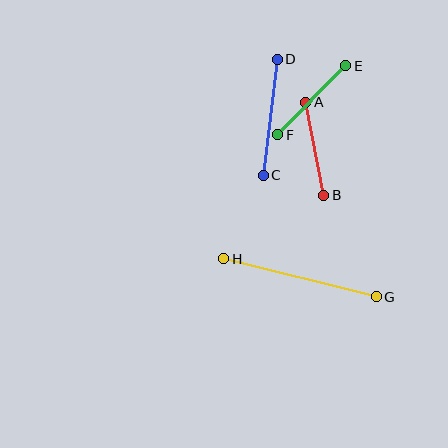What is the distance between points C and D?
The distance is approximately 117 pixels.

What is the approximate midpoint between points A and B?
The midpoint is at approximately (315, 149) pixels.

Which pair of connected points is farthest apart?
Points G and H are farthest apart.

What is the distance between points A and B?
The distance is approximately 95 pixels.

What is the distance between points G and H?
The distance is approximately 157 pixels.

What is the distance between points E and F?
The distance is approximately 97 pixels.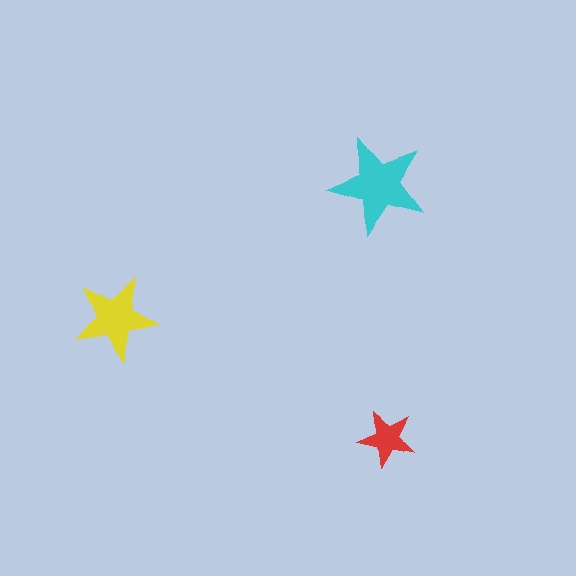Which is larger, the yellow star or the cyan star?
The cyan one.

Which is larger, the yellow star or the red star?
The yellow one.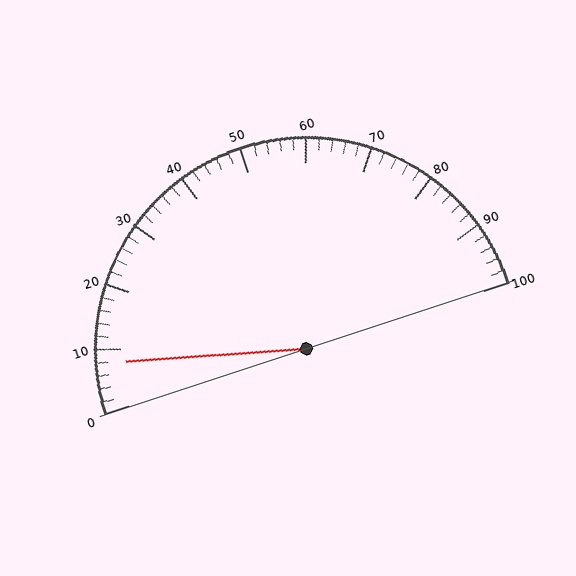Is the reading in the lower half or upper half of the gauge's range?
The reading is in the lower half of the range (0 to 100).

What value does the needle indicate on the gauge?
The needle indicates approximately 8.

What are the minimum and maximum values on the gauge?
The gauge ranges from 0 to 100.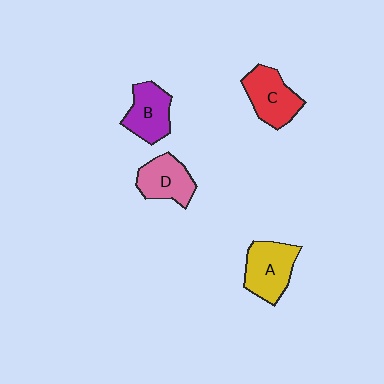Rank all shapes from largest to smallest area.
From largest to smallest: A (yellow), C (red), B (purple), D (pink).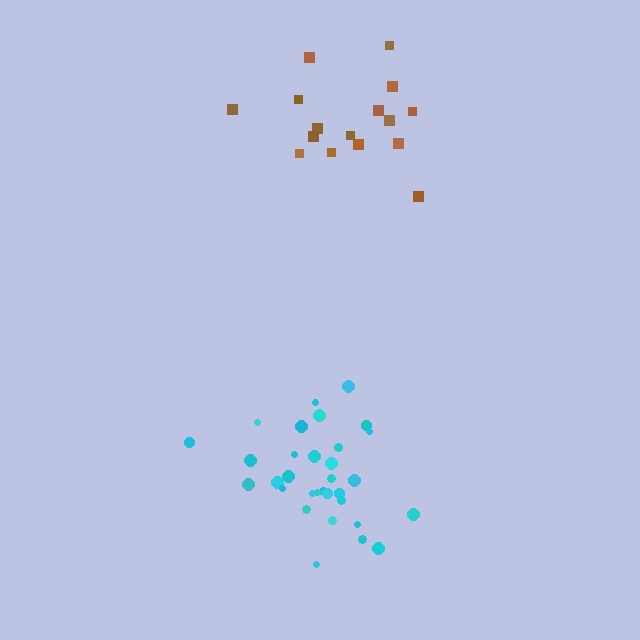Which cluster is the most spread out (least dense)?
Brown.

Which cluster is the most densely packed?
Cyan.